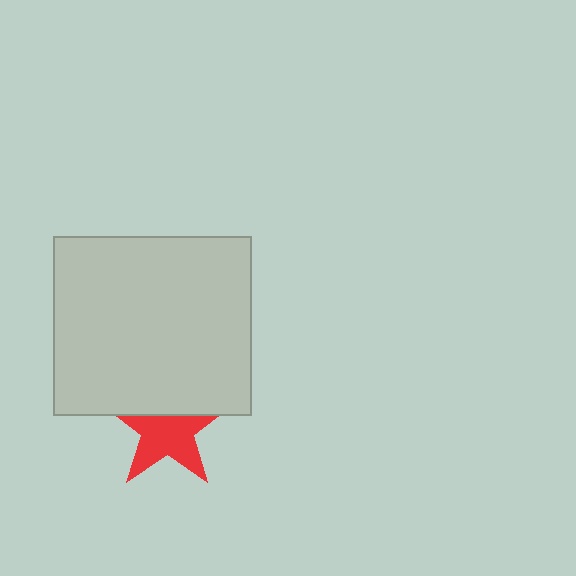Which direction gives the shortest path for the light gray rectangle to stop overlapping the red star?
Moving up gives the shortest separation.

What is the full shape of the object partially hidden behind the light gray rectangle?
The partially hidden object is a red star.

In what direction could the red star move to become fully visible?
The red star could move down. That would shift it out from behind the light gray rectangle entirely.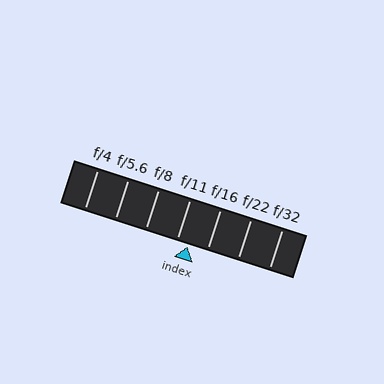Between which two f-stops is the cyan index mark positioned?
The index mark is between f/11 and f/16.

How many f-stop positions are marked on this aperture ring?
There are 7 f-stop positions marked.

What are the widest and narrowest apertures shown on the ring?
The widest aperture shown is f/4 and the narrowest is f/32.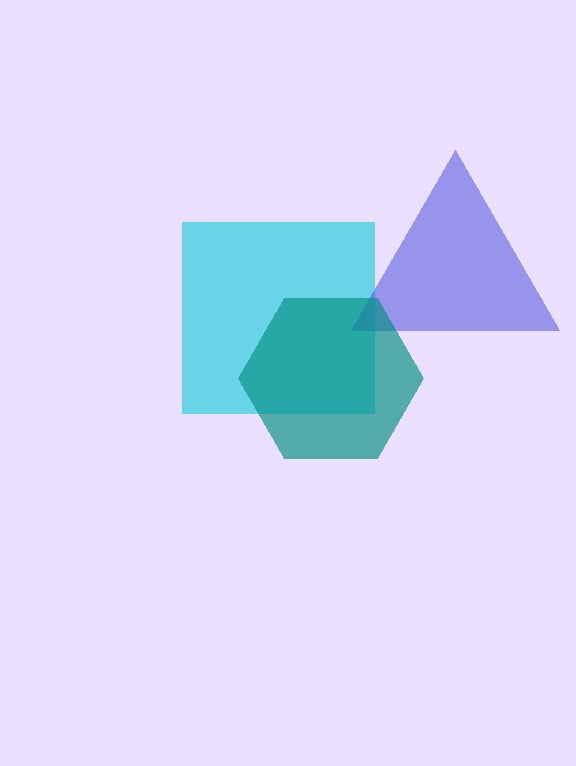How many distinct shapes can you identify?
There are 3 distinct shapes: a cyan square, a blue triangle, a teal hexagon.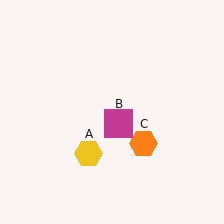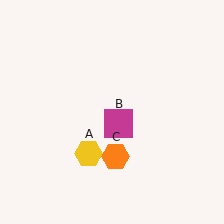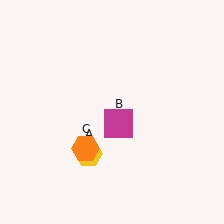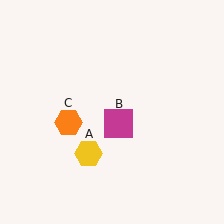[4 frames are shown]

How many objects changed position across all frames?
1 object changed position: orange hexagon (object C).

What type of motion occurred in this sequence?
The orange hexagon (object C) rotated clockwise around the center of the scene.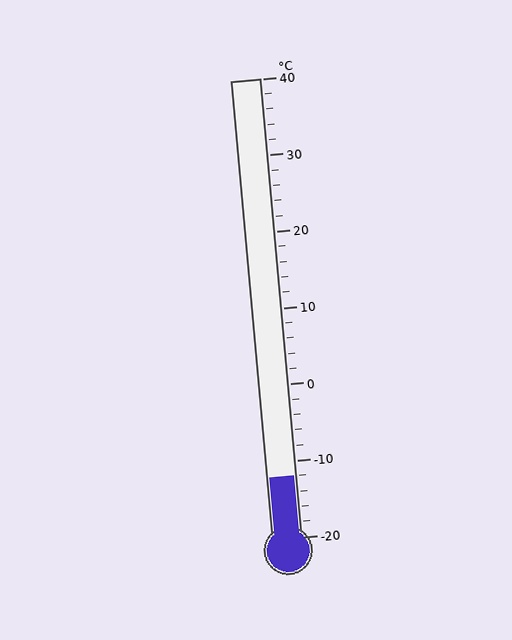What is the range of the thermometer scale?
The thermometer scale ranges from -20°C to 40°C.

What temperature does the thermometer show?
The thermometer shows approximately -12°C.